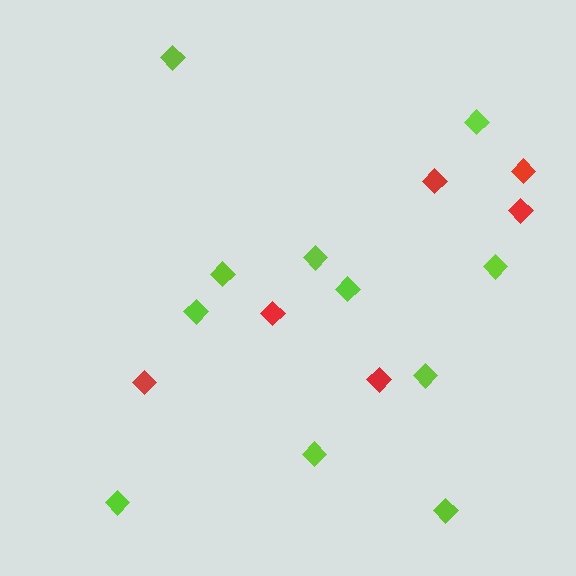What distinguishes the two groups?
There are 2 groups: one group of lime diamonds (11) and one group of red diamonds (6).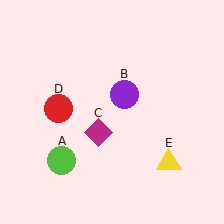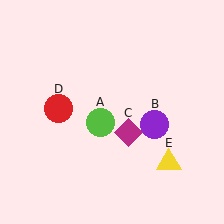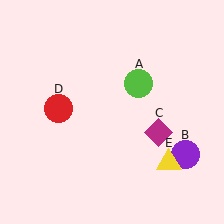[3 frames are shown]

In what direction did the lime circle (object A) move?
The lime circle (object A) moved up and to the right.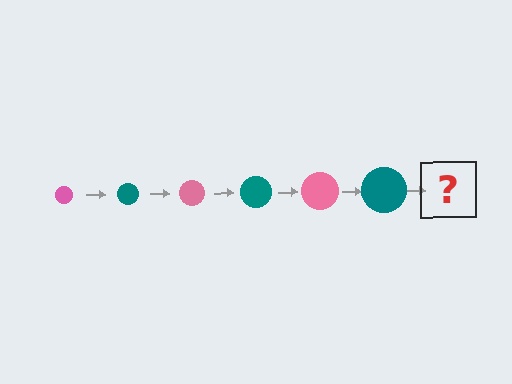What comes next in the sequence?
The next element should be a pink circle, larger than the previous one.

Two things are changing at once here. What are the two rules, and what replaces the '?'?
The two rules are that the circle grows larger each step and the color cycles through pink and teal. The '?' should be a pink circle, larger than the previous one.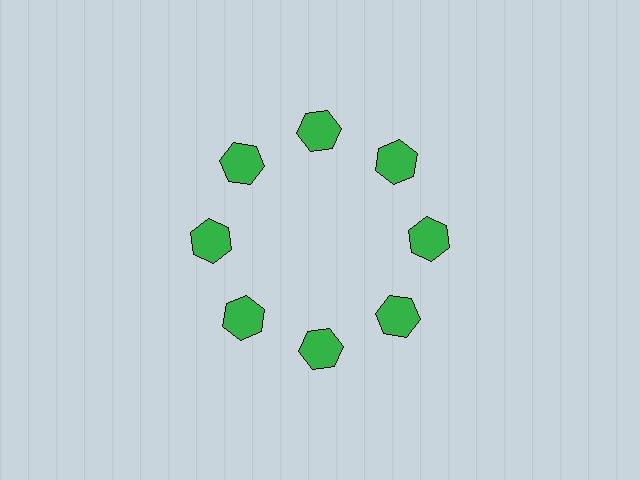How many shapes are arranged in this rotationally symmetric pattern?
There are 8 shapes, arranged in 8 groups of 1.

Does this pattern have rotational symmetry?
Yes, this pattern has 8-fold rotational symmetry. It looks the same after rotating 45 degrees around the center.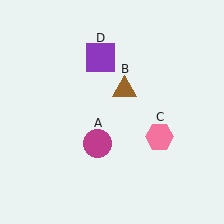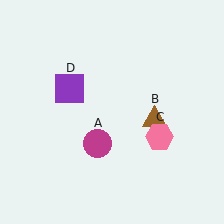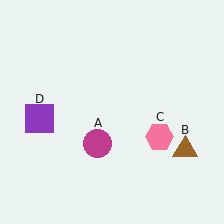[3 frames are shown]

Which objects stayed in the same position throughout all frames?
Magenta circle (object A) and pink hexagon (object C) remained stationary.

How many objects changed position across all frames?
2 objects changed position: brown triangle (object B), purple square (object D).